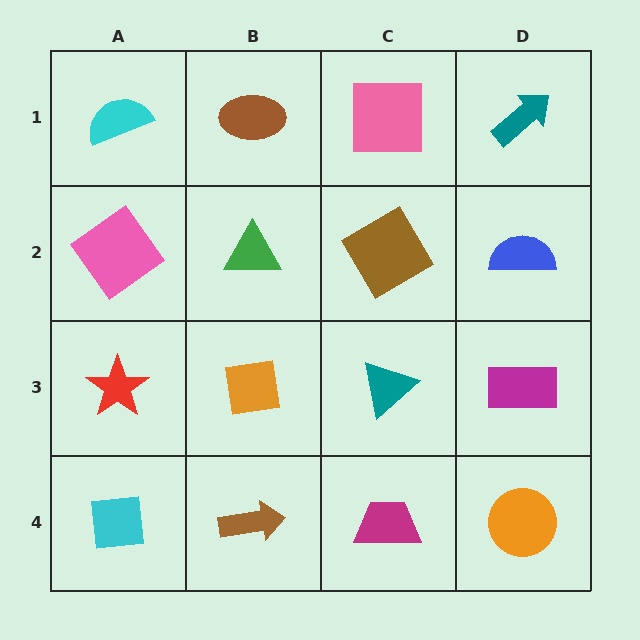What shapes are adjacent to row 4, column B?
An orange square (row 3, column B), a cyan square (row 4, column A), a magenta trapezoid (row 4, column C).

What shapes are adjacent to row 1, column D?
A blue semicircle (row 2, column D), a pink square (row 1, column C).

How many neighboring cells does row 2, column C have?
4.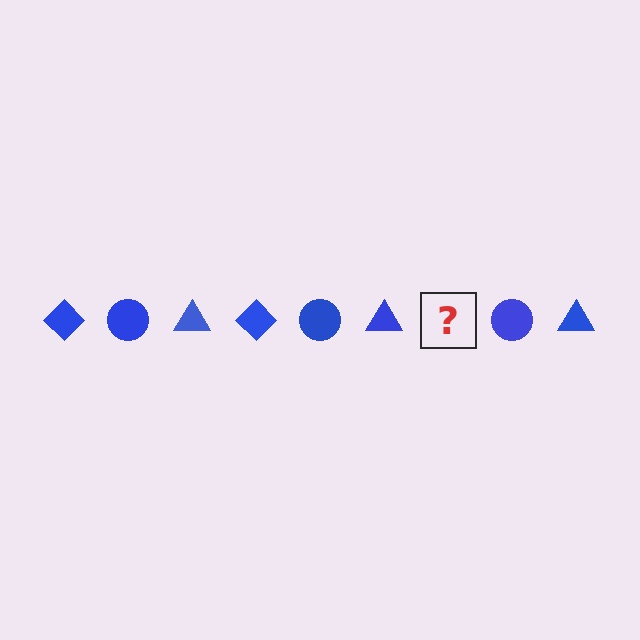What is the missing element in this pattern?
The missing element is a blue diamond.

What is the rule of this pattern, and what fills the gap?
The rule is that the pattern cycles through diamond, circle, triangle shapes in blue. The gap should be filled with a blue diamond.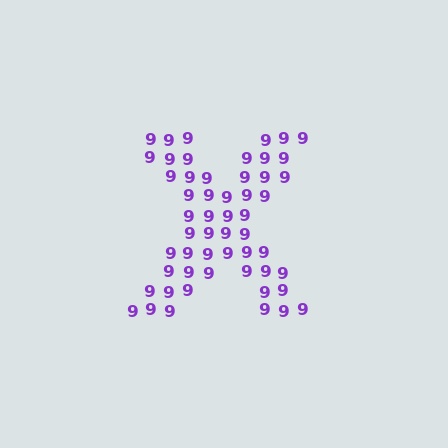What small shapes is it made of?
It is made of small digit 9's.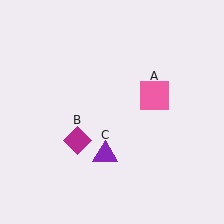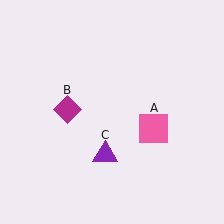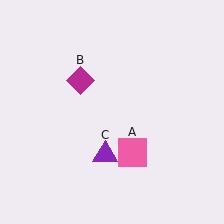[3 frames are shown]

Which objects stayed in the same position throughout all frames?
Purple triangle (object C) remained stationary.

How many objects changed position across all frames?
2 objects changed position: pink square (object A), magenta diamond (object B).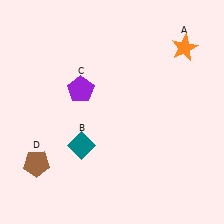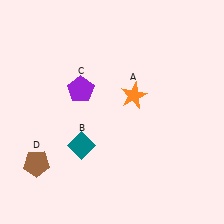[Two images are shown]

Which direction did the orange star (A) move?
The orange star (A) moved left.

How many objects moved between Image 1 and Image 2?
1 object moved between the two images.